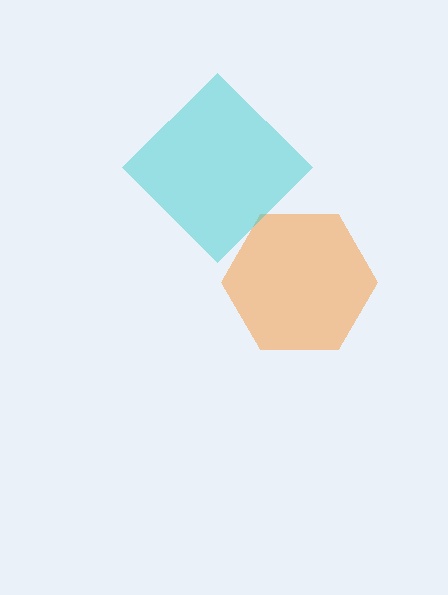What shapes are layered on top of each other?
The layered shapes are: an orange hexagon, a cyan diamond.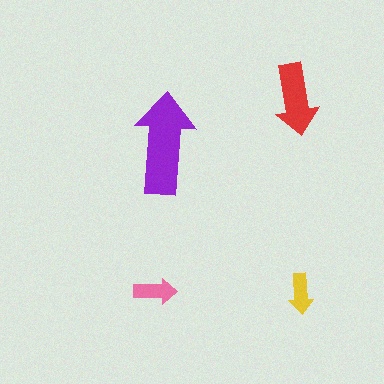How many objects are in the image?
There are 4 objects in the image.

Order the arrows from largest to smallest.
the purple one, the red one, the pink one, the yellow one.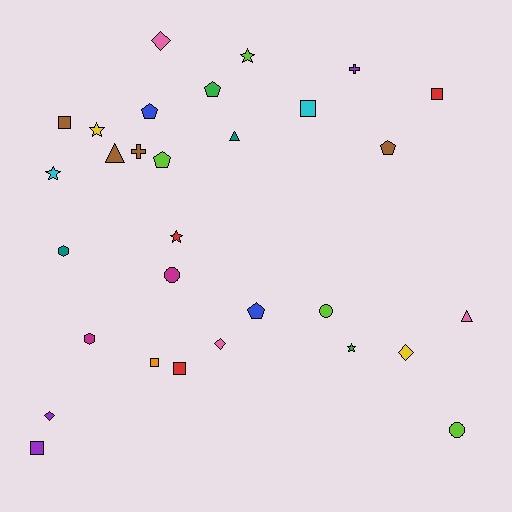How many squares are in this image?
There are 6 squares.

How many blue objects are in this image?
There are 2 blue objects.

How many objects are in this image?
There are 30 objects.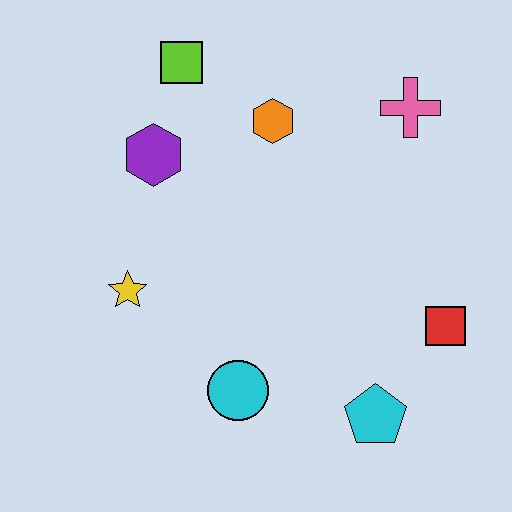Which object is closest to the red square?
The cyan pentagon is closest to the red square.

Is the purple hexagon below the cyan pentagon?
No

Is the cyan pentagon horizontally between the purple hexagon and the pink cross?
Yes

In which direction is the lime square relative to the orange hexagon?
The lime square is to the left of the orange hexagon.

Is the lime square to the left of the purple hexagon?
No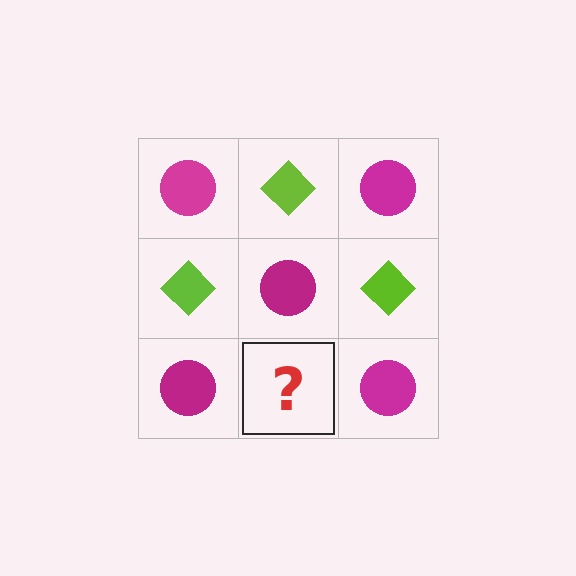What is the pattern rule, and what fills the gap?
The rule is that it alternates magenta circle and lime diamond in a checkerboard pattern. The gap should be filled with a lime diamond.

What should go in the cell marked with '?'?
The missing cell should contain a lime diamond.